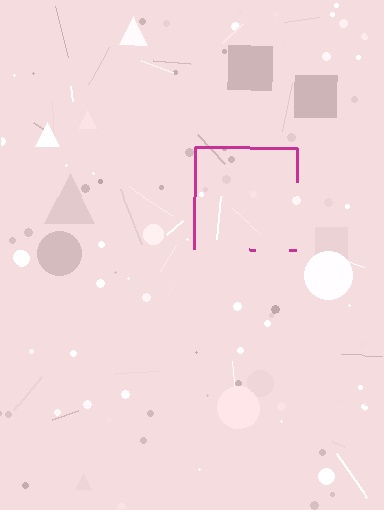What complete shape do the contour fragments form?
The contour fragments form a square.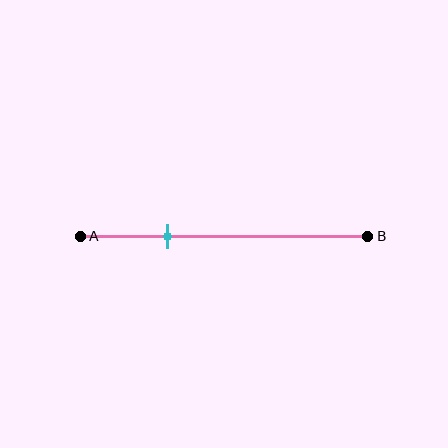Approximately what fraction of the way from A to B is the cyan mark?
The cyan mark is approximately 30% of the way from A to B.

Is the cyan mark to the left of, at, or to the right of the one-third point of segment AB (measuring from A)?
The cyan mark is to the left of the one-third point of segment AB.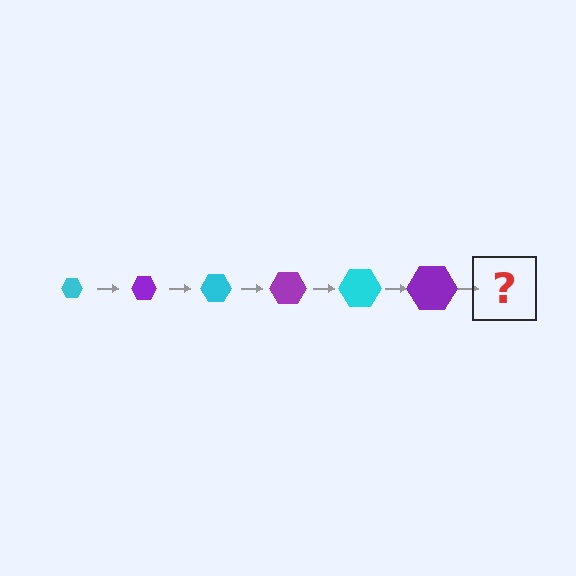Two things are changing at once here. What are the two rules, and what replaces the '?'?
The two rules are that the hexagon grows larger each step and the color cycles through cyan and purple. The '?' should be a cyan hexagon, larger than the previous one.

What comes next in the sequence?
The next element should be a cyan hexagon, larger than the previous one.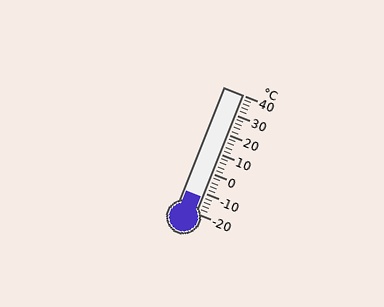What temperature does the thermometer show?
The thermometer shows approximately -12°C.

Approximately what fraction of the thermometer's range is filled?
The thermometer is filled to approximately 15% of its range.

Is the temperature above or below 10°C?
The temperature is below 10°C.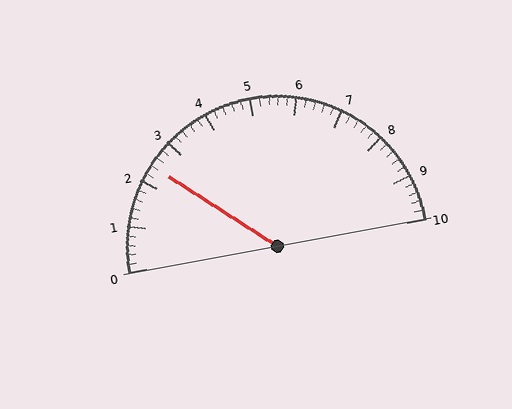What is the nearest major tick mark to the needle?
The nearest major tick mark is 2.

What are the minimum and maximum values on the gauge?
The gauge ranges from 0 to 10.